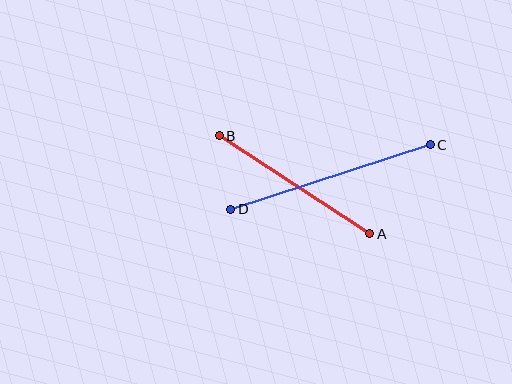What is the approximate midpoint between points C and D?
The midpoint is at approximately (330, 177) pixels.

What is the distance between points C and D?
The distance is approximately 209 pixels.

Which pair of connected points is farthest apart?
Points C and D are farthest apart.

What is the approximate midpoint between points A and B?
The midpoint is at approximately (294, 185) pixels.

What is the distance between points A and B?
The distance is approximately 179 pixels.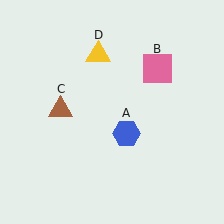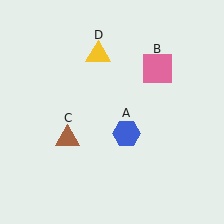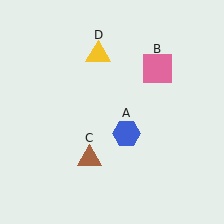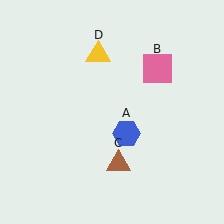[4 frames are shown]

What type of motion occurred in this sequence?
The brown triangle (object C) rotated counterclockwise around the center of the scene.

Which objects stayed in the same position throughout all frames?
Blue hexagon (object A) and pink square (object B) and yellow triangle (object D) remained stationary.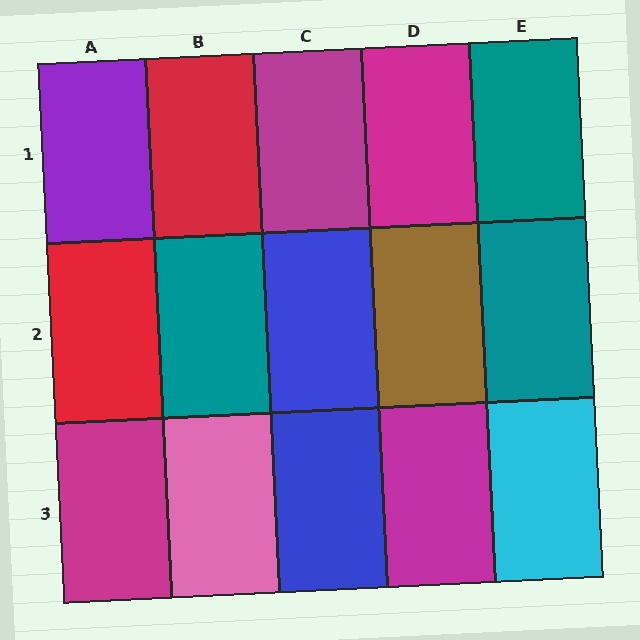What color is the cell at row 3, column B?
Pink.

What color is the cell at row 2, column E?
Teal.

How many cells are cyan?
1 cell is cyan.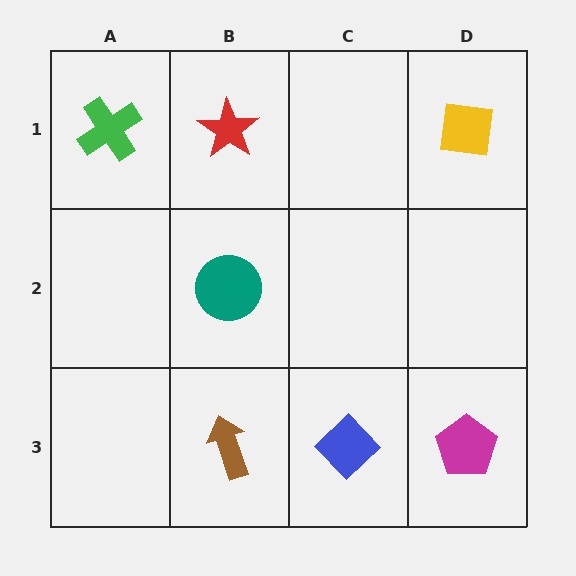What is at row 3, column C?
A blue diamond.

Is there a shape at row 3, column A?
No, that cell is empty.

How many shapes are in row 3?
3 shapes.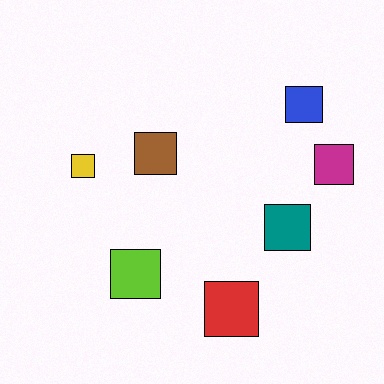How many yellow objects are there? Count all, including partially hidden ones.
There is 1 yellow object.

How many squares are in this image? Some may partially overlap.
There are 7 squares.